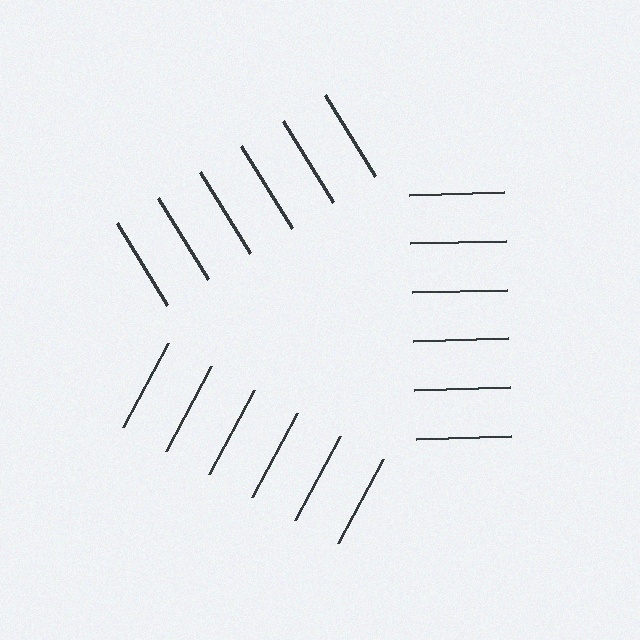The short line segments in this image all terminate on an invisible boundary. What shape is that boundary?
An illusory triangle — the line segments terminate on its edges but no continuous stroke is drawn.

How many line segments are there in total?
18 — 6 along each of the 3 edges.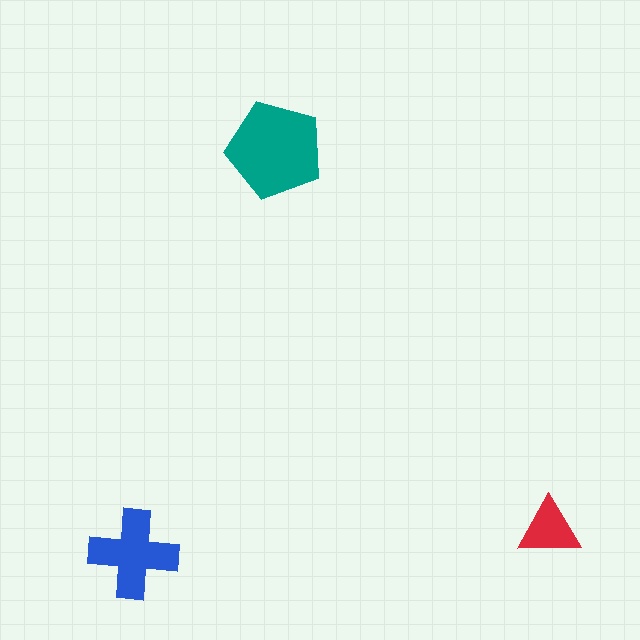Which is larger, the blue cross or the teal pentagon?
The teal pentagon.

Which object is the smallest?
The red triangle.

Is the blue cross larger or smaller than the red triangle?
Larger.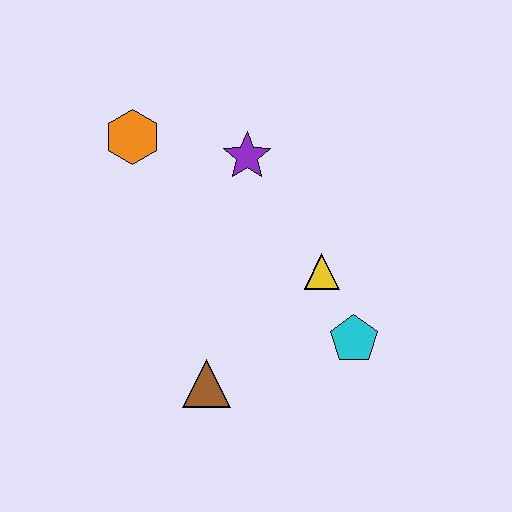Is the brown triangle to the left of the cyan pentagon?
Yes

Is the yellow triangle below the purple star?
Yes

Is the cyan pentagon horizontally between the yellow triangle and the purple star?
No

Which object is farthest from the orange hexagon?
The cyan pentagon is farthest from the orange hexagon.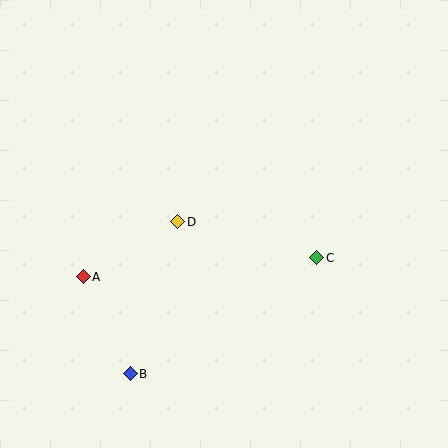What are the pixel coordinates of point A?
Point A is at (83, 277).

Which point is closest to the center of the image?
Point D at (178, 222) is closest to the center.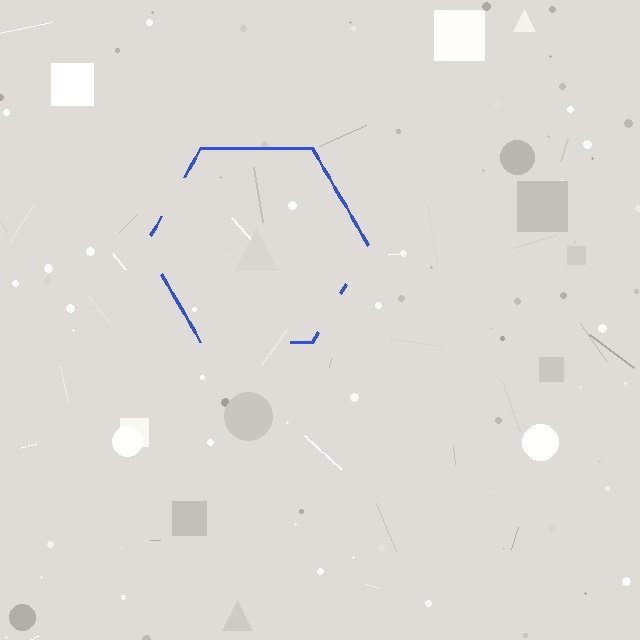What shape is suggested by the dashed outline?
The dashed outline suggests a hexagon.